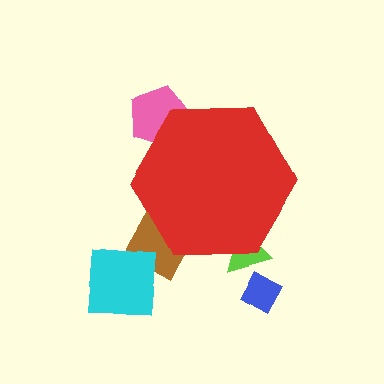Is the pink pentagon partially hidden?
Yes, the pink pentagon is partially hidden behind the red hexagon.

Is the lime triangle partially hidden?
Yes, the lime triangle is partially hidden behind the red hexagon.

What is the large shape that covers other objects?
A red hexagon.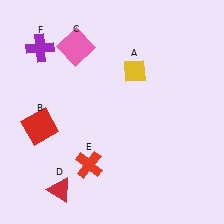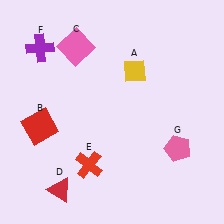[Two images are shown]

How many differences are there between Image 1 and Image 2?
There is 1 difference between the two images.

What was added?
A pink pentagon (G) was added in Image 2.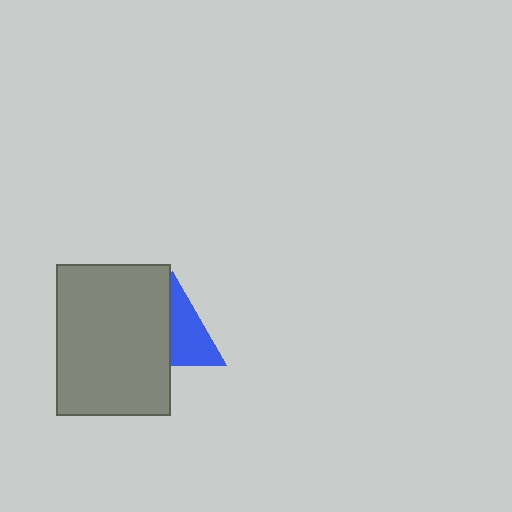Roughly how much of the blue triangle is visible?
About half of it is visible (roughly 52%).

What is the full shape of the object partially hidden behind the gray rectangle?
The partially hidden object is a blue triangle.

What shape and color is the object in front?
The object in front is a gray rectangle.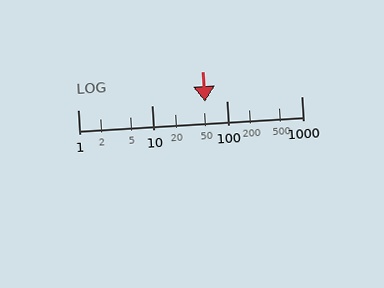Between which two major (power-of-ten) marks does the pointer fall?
The pointer is between 10 and 100.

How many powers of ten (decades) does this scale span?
The scale spans 3 decades, from 1 to 1000.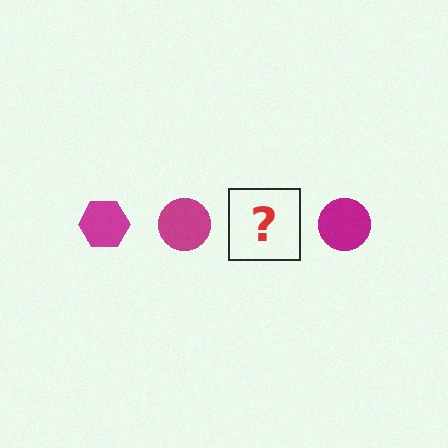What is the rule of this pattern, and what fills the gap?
The rule is that the pattern cycles through hexagon, circle shapes in magenta. The gap should be filled with a magenta hexagon.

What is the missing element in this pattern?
The missing element is a magenta hexagon.